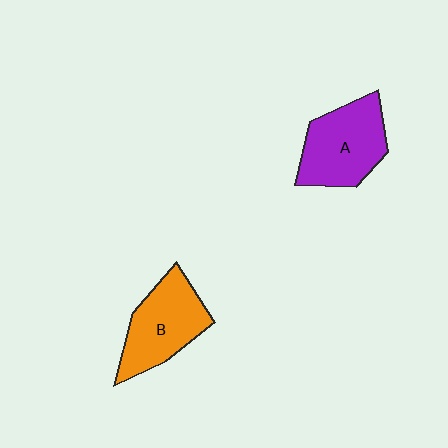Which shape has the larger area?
Shape A (purple).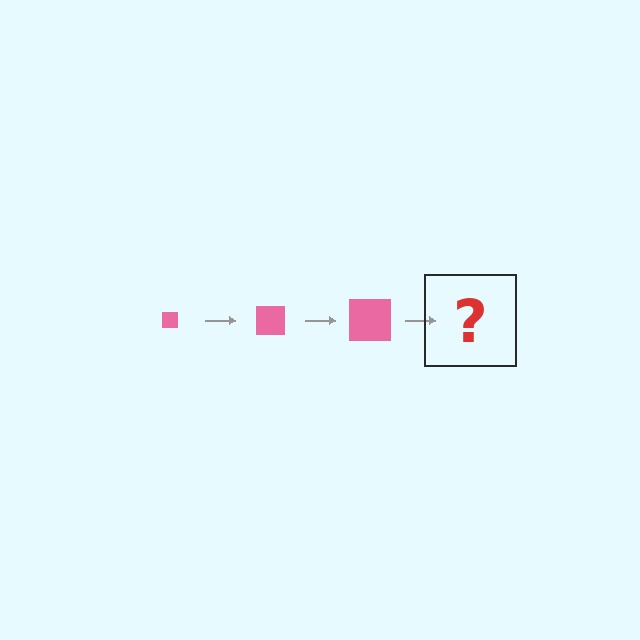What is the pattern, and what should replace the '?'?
The pattern is that the square gets progressively larger each step. The '?' should be a pink square, larger than the previous one.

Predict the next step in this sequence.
The next step is a pink square, larger than the previous one.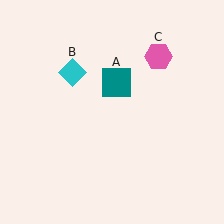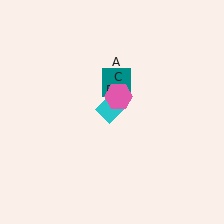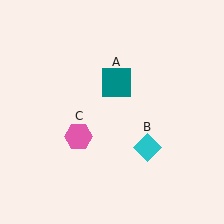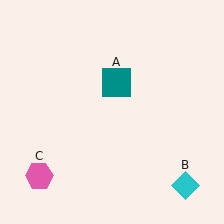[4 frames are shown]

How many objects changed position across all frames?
2 objects changed position: cyan diamond (object B), pink hexagon (object C).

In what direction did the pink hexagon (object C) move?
The pink hexagon (object C) moved down and to the left.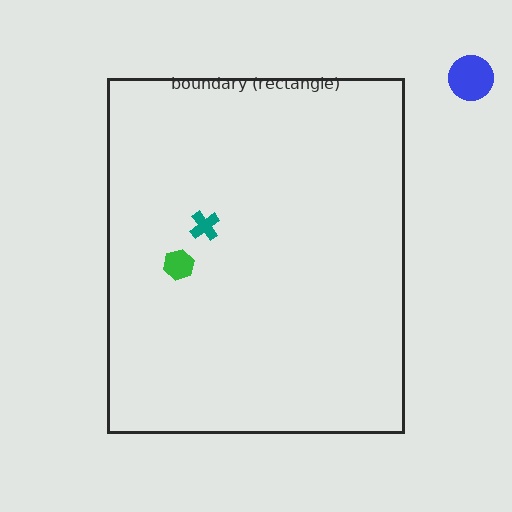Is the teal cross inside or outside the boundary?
Inside.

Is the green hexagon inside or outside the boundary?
Inside.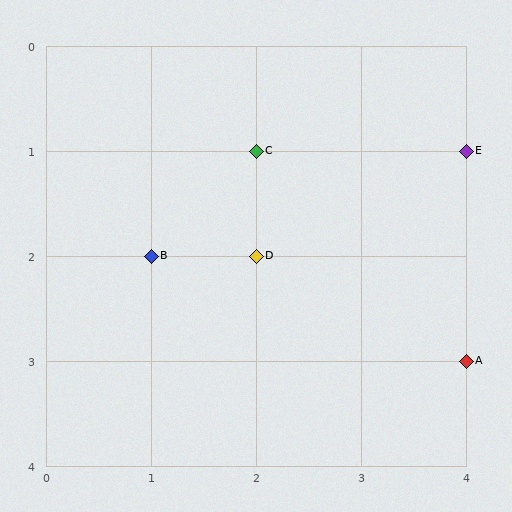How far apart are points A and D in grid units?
Points A and D are 2 columns and 1 row apart (about 2.2 grid units diagonally).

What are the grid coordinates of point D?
Point D is at grid coordinates (2, 2).